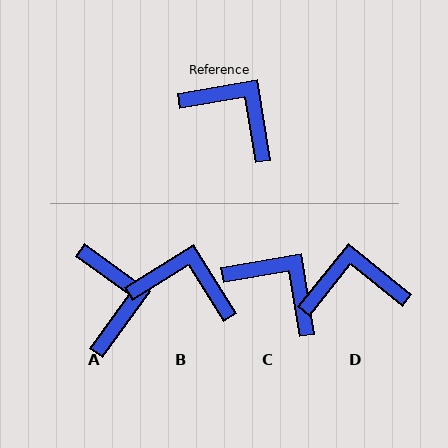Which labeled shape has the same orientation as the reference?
C.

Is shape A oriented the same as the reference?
No, it is off by about 46 degrees.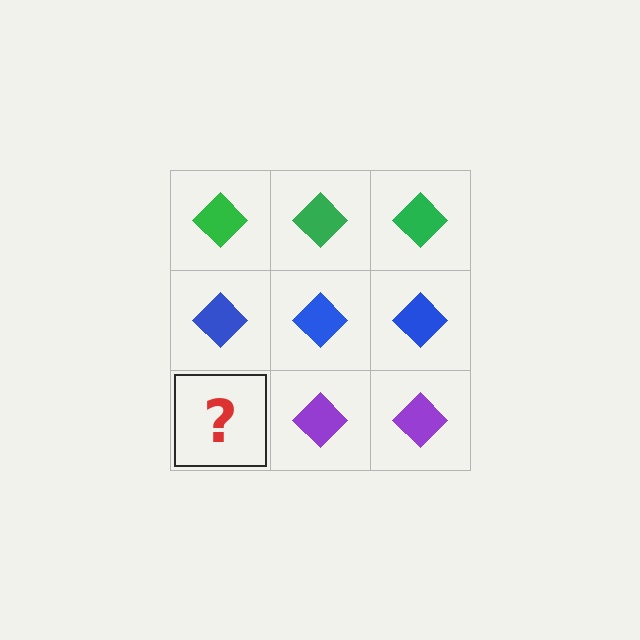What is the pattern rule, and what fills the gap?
The rule is that each row has a consistent color. The gap should be filled with a purple diamond.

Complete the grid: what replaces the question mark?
The question mark should be replaced with a purple diamond.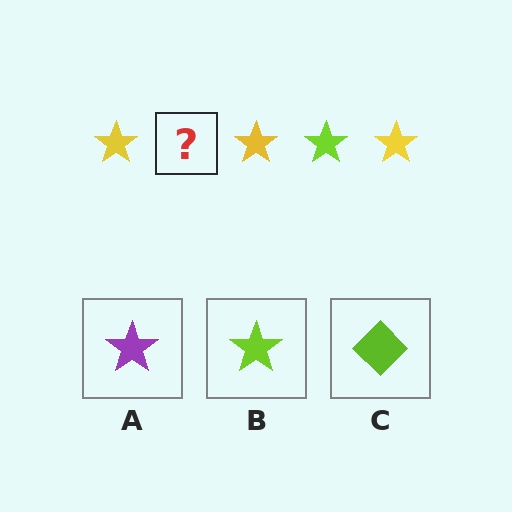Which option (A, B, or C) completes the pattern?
B.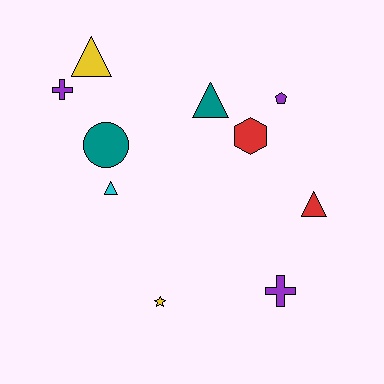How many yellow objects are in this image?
There are 2 yellow objects.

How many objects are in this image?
There are 10 objects.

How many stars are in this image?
There is 1 star.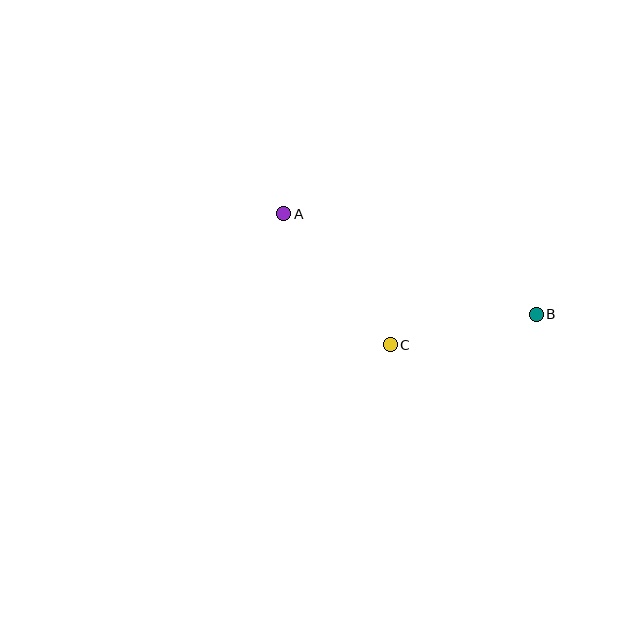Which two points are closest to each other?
Points B and C are closest to each other.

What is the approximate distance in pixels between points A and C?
The distance between A and C is approximately 169 pixels.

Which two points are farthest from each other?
Points A and B are farthest from each other.